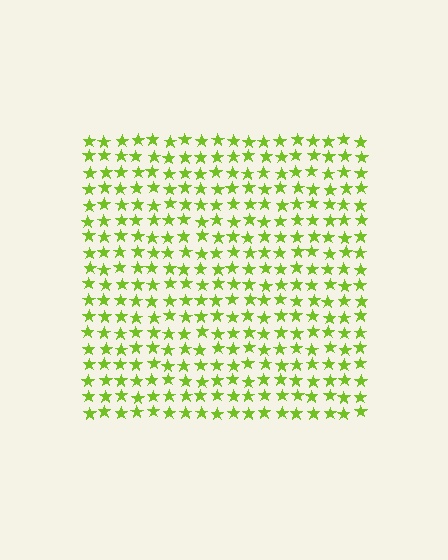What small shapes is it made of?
It is made of small stars.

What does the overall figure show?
The overall figure shows a square.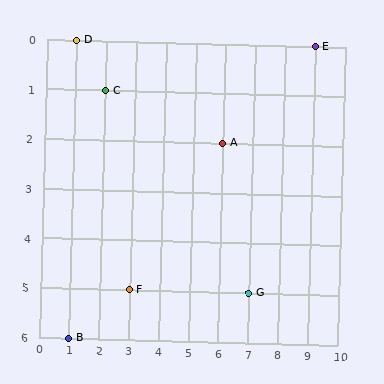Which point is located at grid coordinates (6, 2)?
Point A is at (6, 2).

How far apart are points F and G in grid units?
Points F and G are 4 columns apart.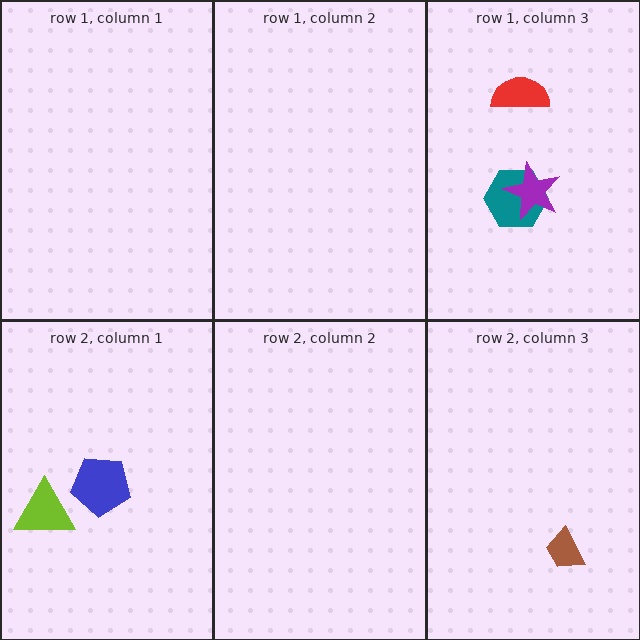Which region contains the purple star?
The row 1, column 3 region.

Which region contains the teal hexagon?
The row 1, column 3 region.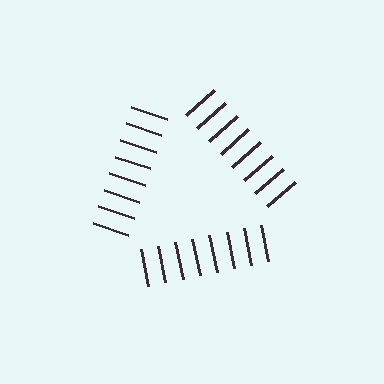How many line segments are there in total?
24 — 8 along each of the 3 edges.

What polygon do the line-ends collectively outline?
An illusory triangle — the line segments terminate on its edges but no continuous stroke is drawn.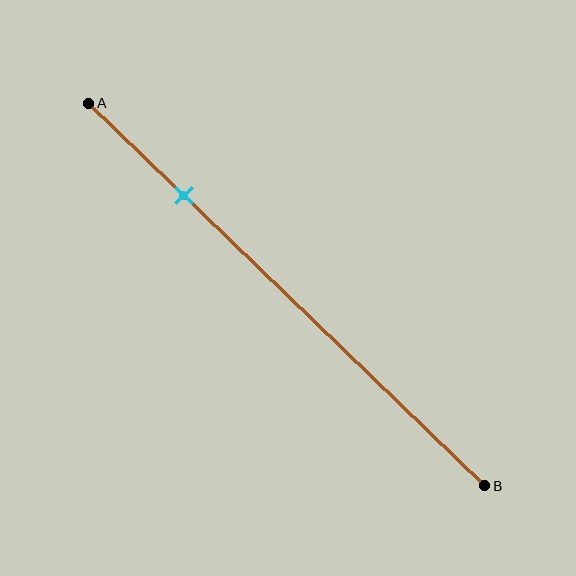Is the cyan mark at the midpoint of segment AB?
No, the mark is at about 25% from A, not at the 50% midpoint.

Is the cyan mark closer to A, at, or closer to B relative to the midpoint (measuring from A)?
The cyan mark is closer to point A than the midpoint of segment AB.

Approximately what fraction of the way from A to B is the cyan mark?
The cyan mark is approximately 25% of the way from A to B.